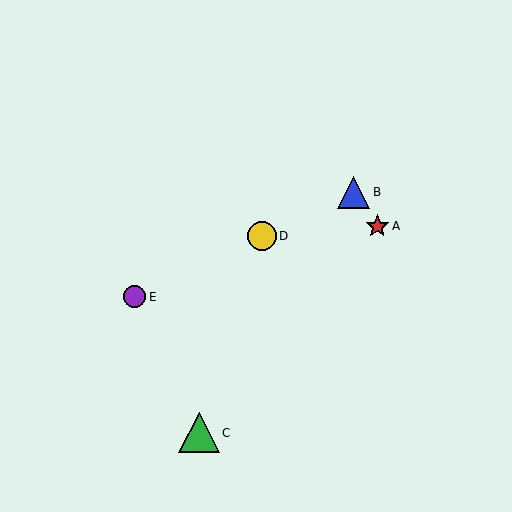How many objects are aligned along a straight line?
3 objects (B, D, E) are aligned along a straight line.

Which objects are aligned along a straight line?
Objects B, D, E are aligned along a straight line.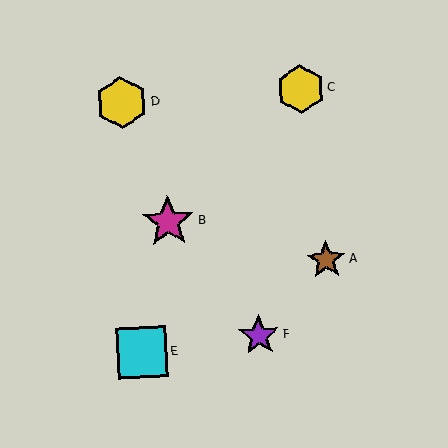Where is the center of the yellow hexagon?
The center of the yellow hexagon is at (300, 89).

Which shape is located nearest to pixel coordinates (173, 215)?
The magenta star (labeled B) at (168, 222) is nearest to that location.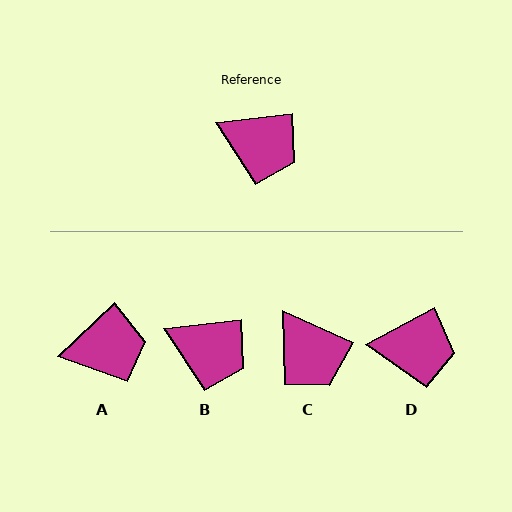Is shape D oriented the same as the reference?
No, it is off by about 21 degrees.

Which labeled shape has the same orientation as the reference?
B.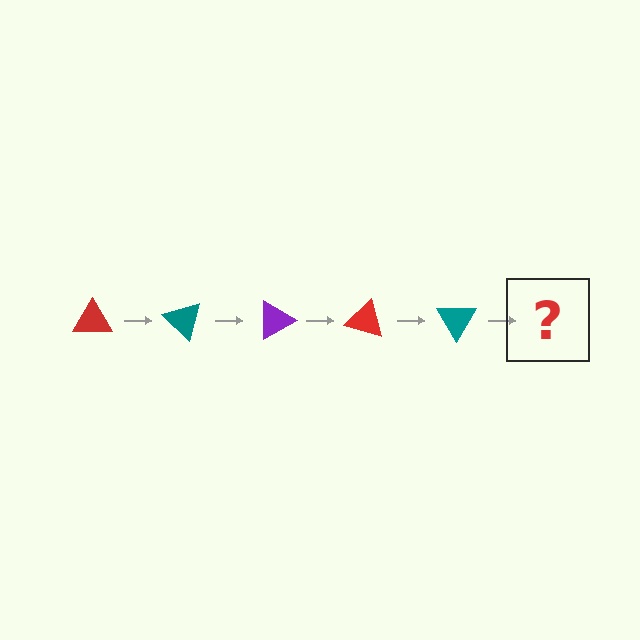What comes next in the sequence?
The next element should be a purple triangle, rotated 225 degrees from the start.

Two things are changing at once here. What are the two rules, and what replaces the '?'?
The two rules are that it rotates 45 degrees each step and the color cycles through red, teal, and purple. The '?' should be a purple triangle, rotated 225 degrees from the start.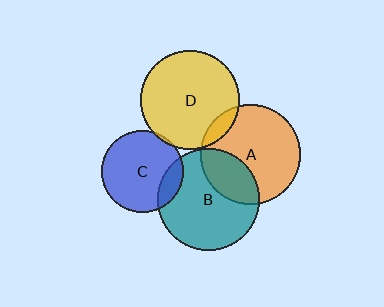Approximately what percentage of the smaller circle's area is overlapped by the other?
Approximately 30%.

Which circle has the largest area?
Circle B (teal).